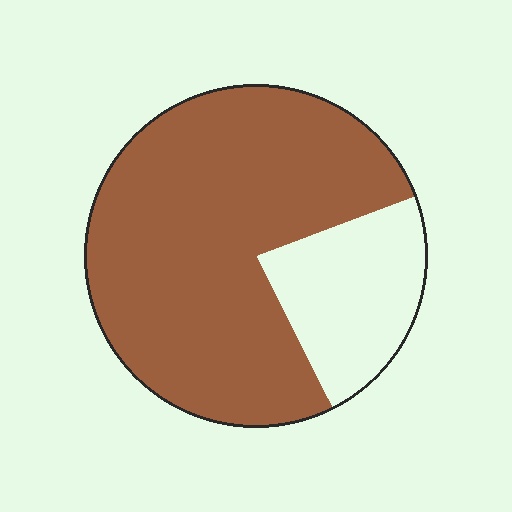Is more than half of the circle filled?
Yes.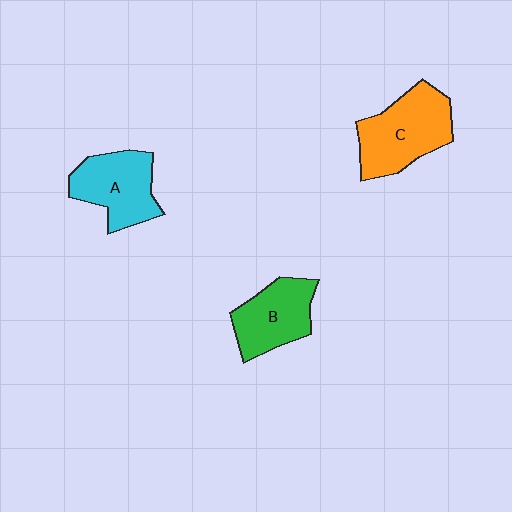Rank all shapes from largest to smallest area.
From largest to smallest: C (orange), A (cyan), B (green).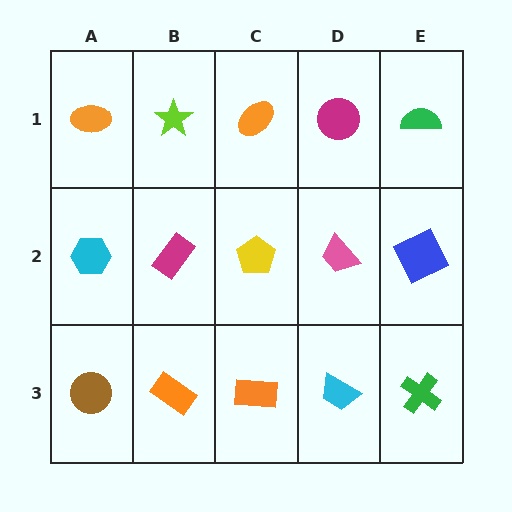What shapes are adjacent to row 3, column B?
A magenta rectangle (row 2, column B), a brown circle (row 3, column A), an orange rectangle (row 3, column C).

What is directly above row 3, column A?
A cyan hexagon.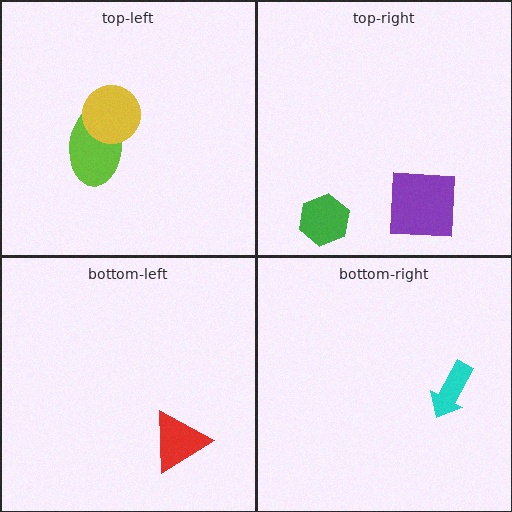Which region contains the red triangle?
The bottom-left region.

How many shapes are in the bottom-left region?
1.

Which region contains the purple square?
The top-right region.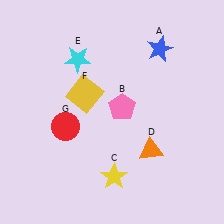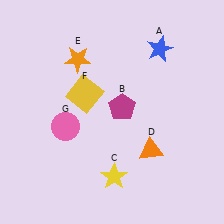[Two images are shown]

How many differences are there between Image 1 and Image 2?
There are 3 differences between the two images.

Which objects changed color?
B changed from pink to magenta. E changed from cyan to orange. G changed from red to pink.